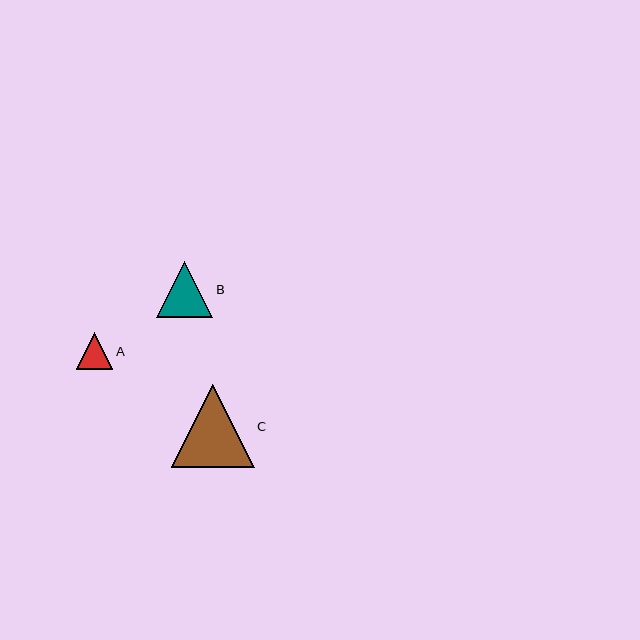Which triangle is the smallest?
Triangle A is the smallest with a size of approximately 37 pixels.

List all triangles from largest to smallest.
From largest to smallest: C, B, A.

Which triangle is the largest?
Triangle C is the largest with a size of approximately 82 pixels.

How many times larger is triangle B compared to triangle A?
Triangle B is approximately 1.5 times the size of triangle A.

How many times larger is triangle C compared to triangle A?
Triangle C is approximately 2.2 times the size of triangle A.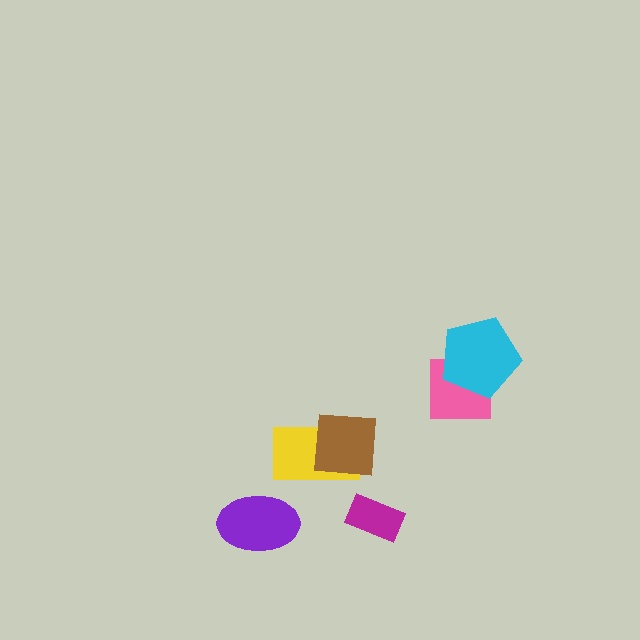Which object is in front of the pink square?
The cyan pentagon is in front of the pink square.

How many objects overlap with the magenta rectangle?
0 objects overlap with the magenta rectangle.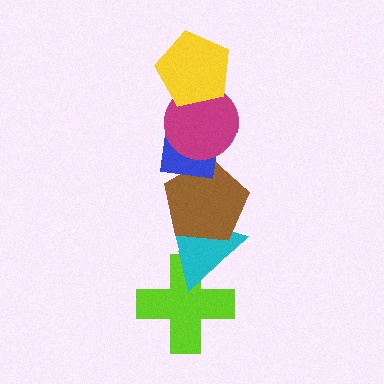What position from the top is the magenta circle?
The magenta circle is 2nd from the top.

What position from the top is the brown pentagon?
The brown pentagon is 4th from the top.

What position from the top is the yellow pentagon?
The yellow pentagon is 1st from the top.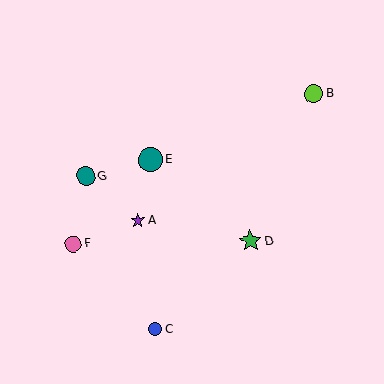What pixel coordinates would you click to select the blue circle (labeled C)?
Click at (155, 329) to select the blue circle C.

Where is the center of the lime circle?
The center of the lime circle is at (314, 94).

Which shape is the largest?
The teal circle (labeled E) is the largest.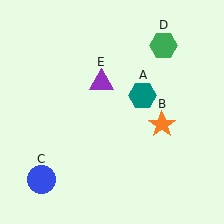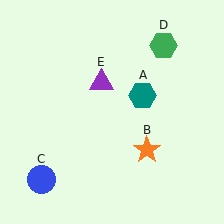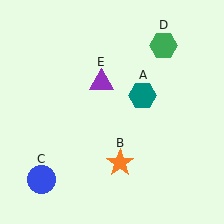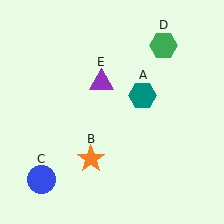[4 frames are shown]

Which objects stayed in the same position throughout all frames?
Teal hexagon (object A) and blue circle (object C) and green hexagon (object D) and purple triangle (object E) remained stationary.